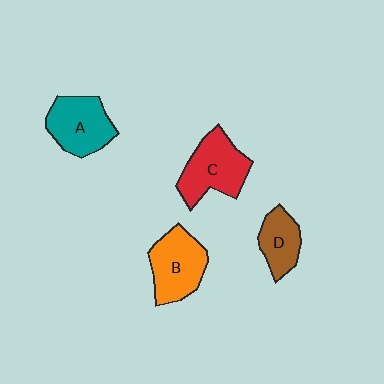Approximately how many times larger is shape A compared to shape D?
Approximately 1.5 times.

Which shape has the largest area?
Shape C (red).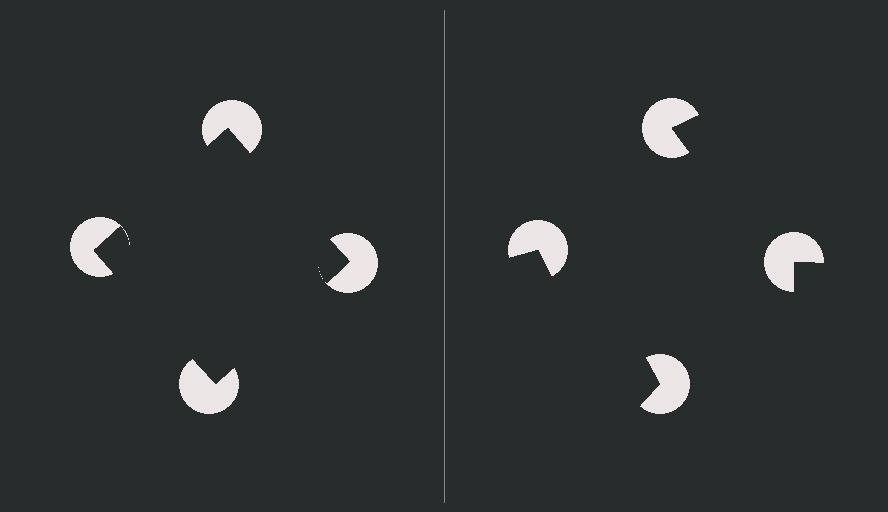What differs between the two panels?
The pac-man discs are positioned identically on both sides; only the wedge orientations differ. On the left they align to a square; on the right they are misaligned.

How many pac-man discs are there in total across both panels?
8 — 4 on each side.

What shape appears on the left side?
An illusory square.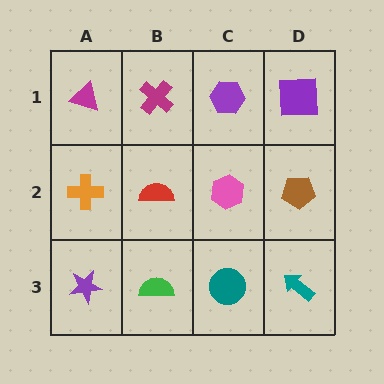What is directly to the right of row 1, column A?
A magenta cross.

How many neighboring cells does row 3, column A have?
2.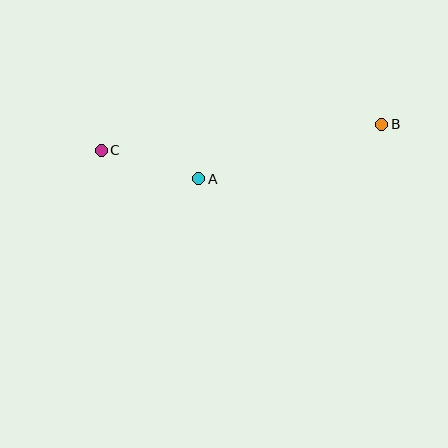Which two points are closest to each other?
Points A and C are closest to each other.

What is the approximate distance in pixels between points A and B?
The distance between A and B is approximately 191 pixels.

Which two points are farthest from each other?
Points B and C are farthest from each other.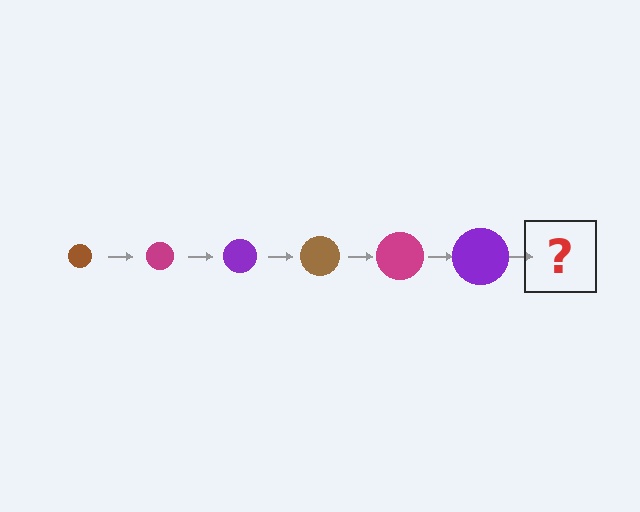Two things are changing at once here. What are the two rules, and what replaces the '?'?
The two rules are that the circle grows larger each step and the color cycles through brown, magenta, and purple. The '?' should be a brown circle, larger than the previous one.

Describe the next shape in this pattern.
It should be a brown circle, larger than the previous one.